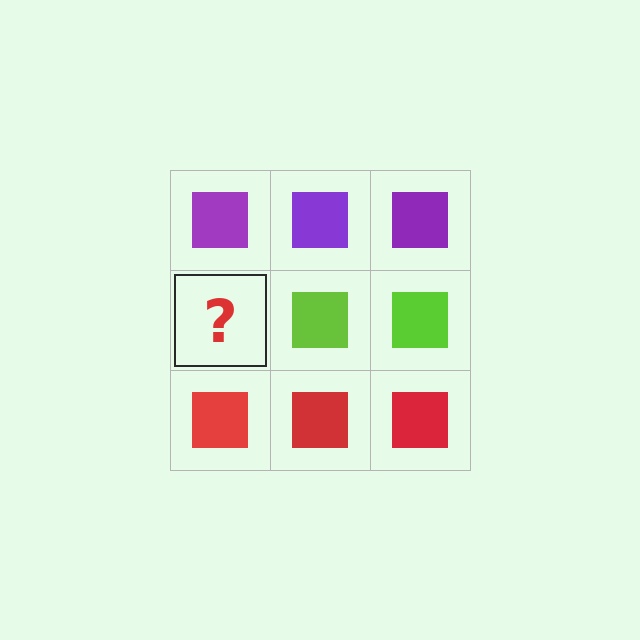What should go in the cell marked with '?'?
The missing cell should contain a lime square.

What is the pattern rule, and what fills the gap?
The rule is that each row has a consistent color. The gap should be filled with a lime square.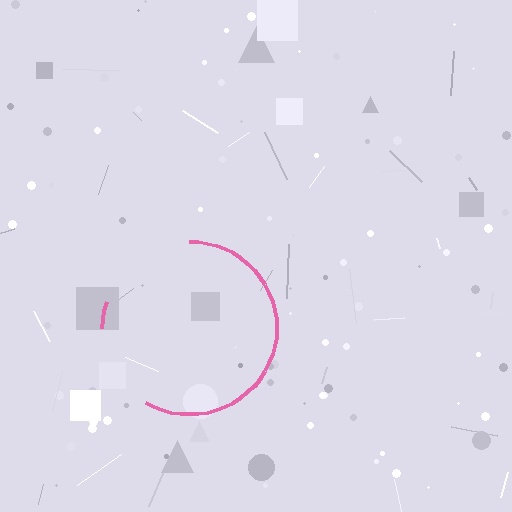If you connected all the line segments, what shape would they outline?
They would outline a circle.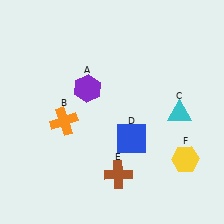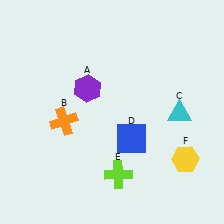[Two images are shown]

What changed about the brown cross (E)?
In Image 1, E is brown. In Image 2, it changed to lime.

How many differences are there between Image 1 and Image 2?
There is 1 difference between the two images.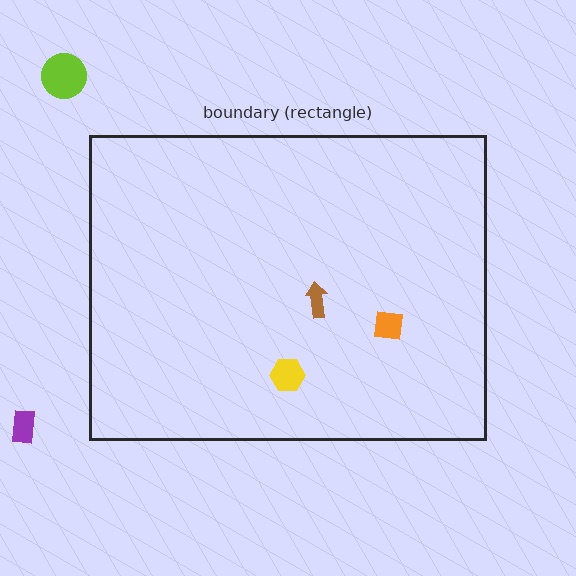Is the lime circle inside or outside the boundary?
Outside.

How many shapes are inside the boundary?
3 inside, 2 outside.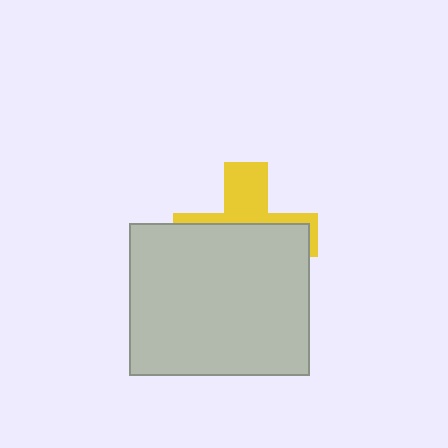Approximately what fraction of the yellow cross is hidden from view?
Roughly 63% of the yellow cross is hidden behind the light gray rectangle.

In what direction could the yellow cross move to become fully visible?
The yellow cross could move up. That would shift it out from behind the light gray rectangle entirely.